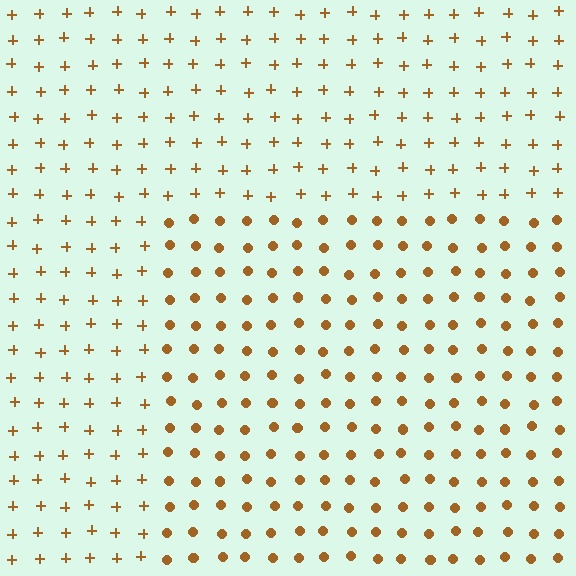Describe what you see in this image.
The image is filled with small brown elements arranged in a uniform grid. A rectangle-shaped region contains circles, while the surrounding area contains plus signs. The boundary is defined purely by the change in element shape.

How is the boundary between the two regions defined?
The boundary is defined by a change in element shape: circles inside vs. plus signs outside. All elements share the same color and spacing.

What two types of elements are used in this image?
The image uses circles inside the rectangle region and plus signs outside it.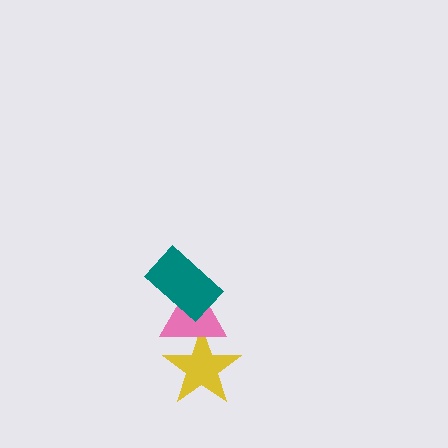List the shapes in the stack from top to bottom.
From top to bottom: the teal rectangle, the pink triangle, the yellow star.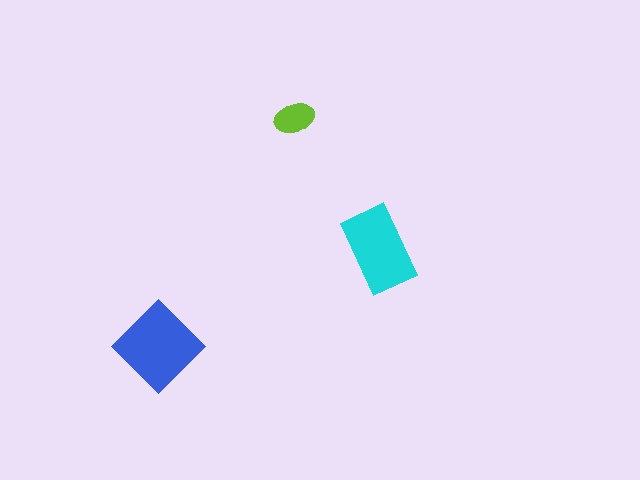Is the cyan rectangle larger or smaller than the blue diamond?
Smaller.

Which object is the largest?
The blue diamond.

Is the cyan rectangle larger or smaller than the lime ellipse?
Larger.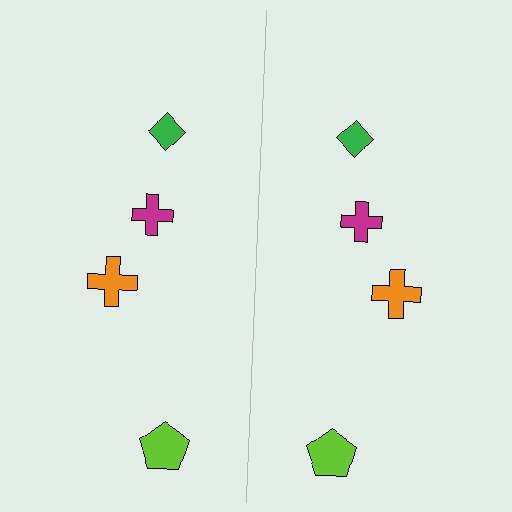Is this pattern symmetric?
Yes, this pattern has bilateral (reflection) symmetry.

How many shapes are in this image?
There are 8 shapes in this image.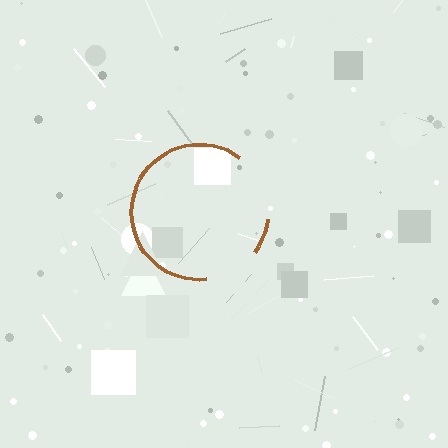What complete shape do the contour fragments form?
The contour fragments form a circle.